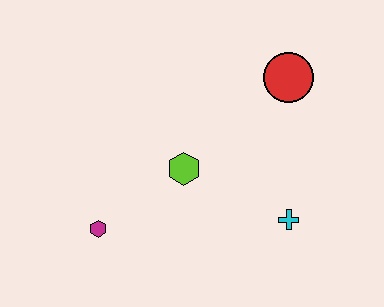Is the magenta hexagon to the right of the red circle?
No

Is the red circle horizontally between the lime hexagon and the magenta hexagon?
No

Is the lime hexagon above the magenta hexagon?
Yes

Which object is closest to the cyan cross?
The lime hexagon is closest to the cyan cross.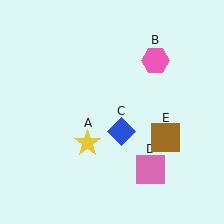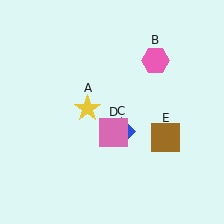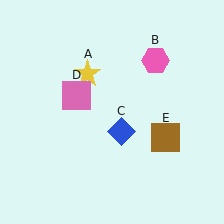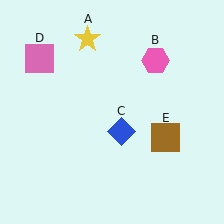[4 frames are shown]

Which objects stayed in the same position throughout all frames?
Pink hexagon (object B) and blue diamond (object C) and brown square (object E) remained stationary.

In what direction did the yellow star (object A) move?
The yellow star (object A) moved up.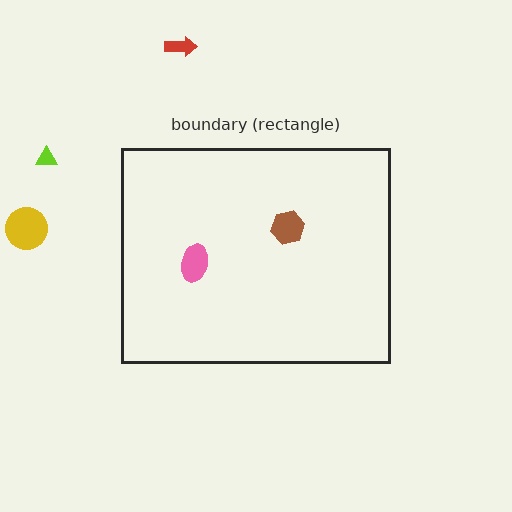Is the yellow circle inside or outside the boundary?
Outside.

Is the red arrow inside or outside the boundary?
Outside.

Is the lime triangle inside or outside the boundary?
Outside.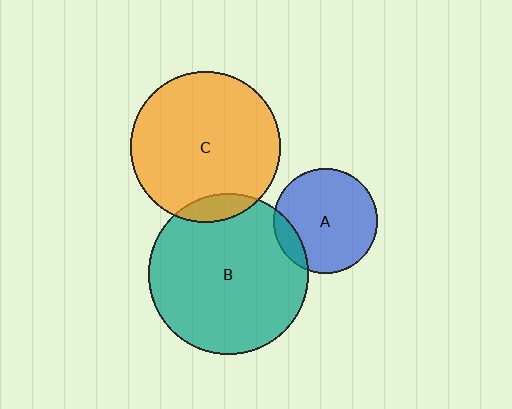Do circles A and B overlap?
Yes.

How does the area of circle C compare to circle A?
Approximately 2.1 times.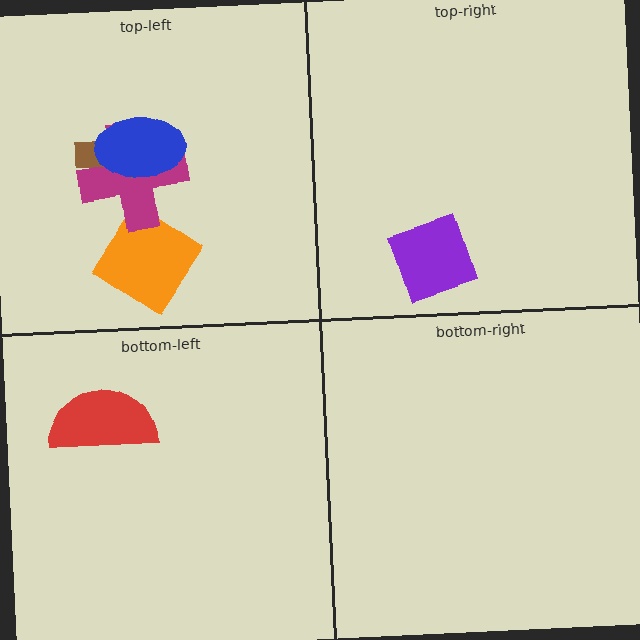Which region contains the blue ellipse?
The top-left region.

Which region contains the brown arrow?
The top-left region.